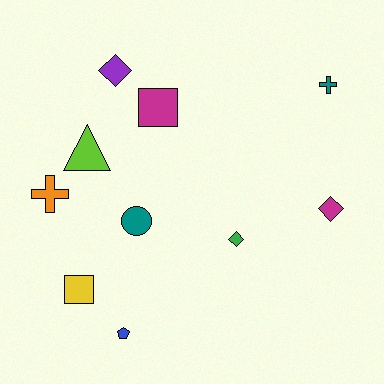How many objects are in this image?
There are 10 objects.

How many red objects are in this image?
There are no red objects.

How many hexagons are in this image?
There are no hexagons.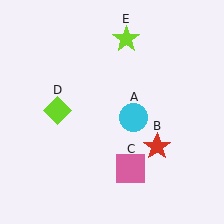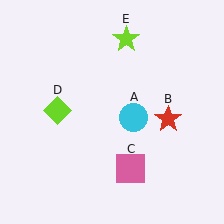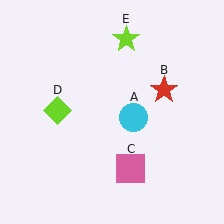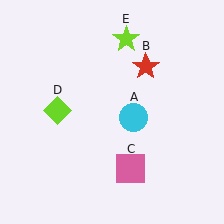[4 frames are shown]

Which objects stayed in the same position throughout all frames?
Cyan circle (object A) and pink square (object C) and lime diamond (object D) and lime star (object E) remained stationary.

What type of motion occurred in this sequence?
The red star (object B) rotated counterclockwise around the center of the scene.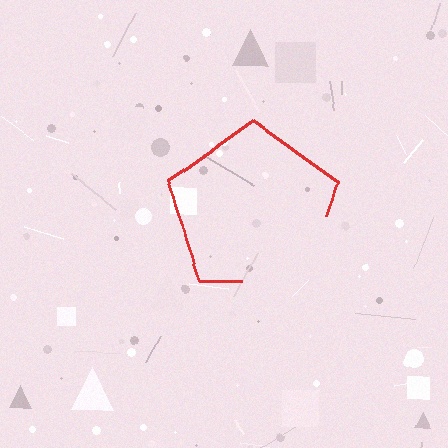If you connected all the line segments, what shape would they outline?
They would outline a pentagon.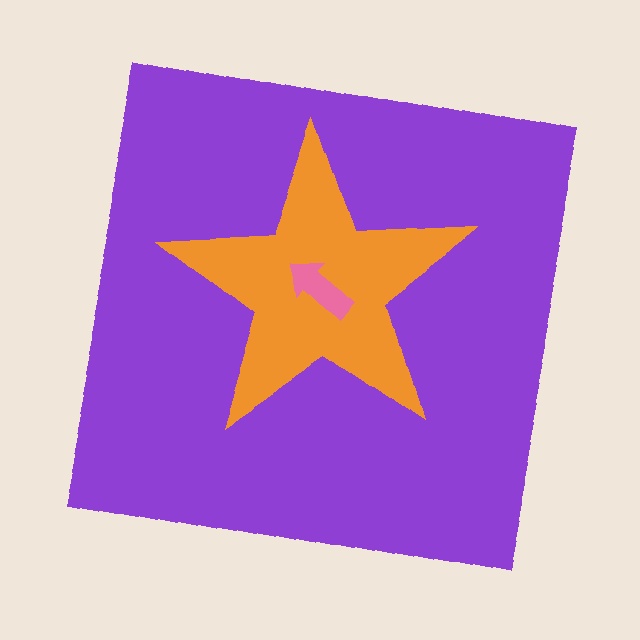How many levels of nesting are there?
3.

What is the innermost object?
The pink arrow.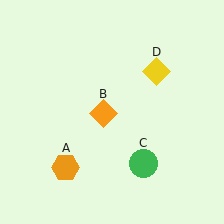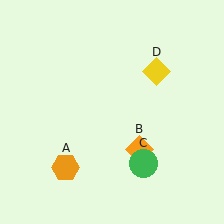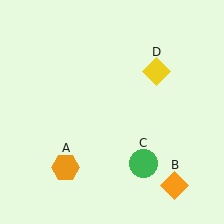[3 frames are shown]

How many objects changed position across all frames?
1 object changed position: orange diamond (object B).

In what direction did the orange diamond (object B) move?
The orange diamond (object B) moved down and to the right.